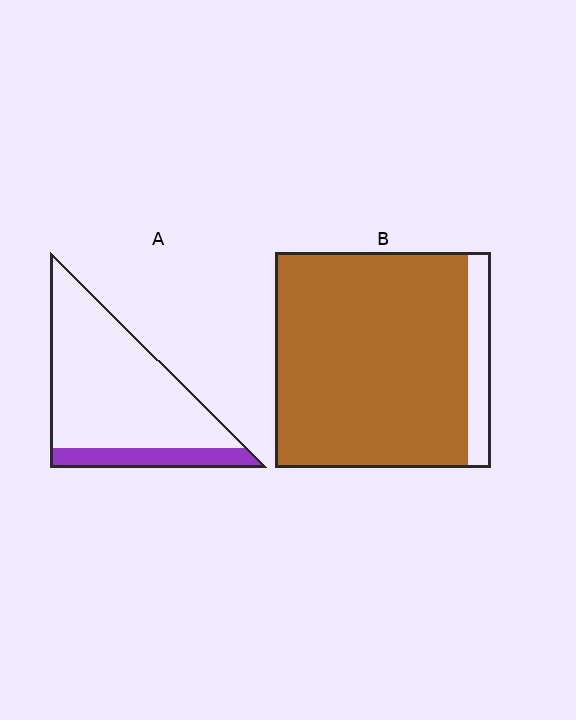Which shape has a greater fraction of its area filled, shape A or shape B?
Shape B.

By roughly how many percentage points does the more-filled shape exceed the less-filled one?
By roughly 70 percentage points (B over A).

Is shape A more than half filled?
No.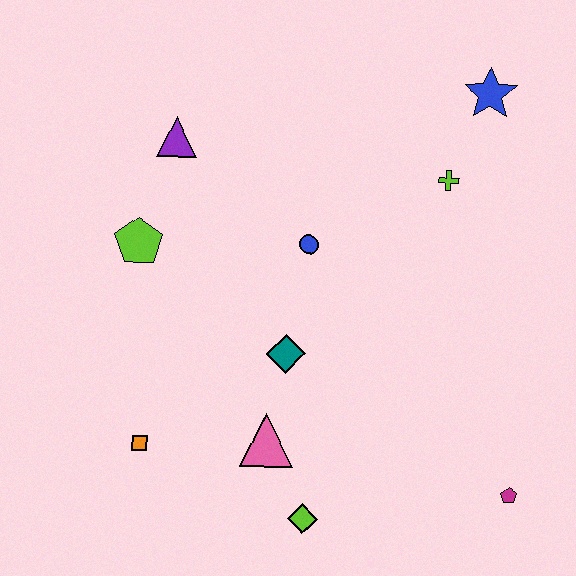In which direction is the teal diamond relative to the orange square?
The teal diamond is to the right of the orange square.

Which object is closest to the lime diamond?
The pink triangle is closest to the lime diamond.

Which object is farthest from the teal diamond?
The blue star is farthest from the teal diamond.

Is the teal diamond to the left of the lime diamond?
Yes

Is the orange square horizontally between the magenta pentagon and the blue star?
No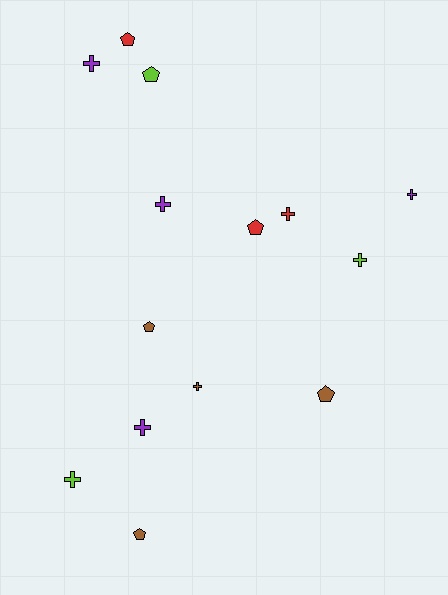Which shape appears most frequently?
Cross, with 8 objects.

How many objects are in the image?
There are 14 objects.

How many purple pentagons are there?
There are no purple pentagons.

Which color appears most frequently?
Purple, with 4 objects.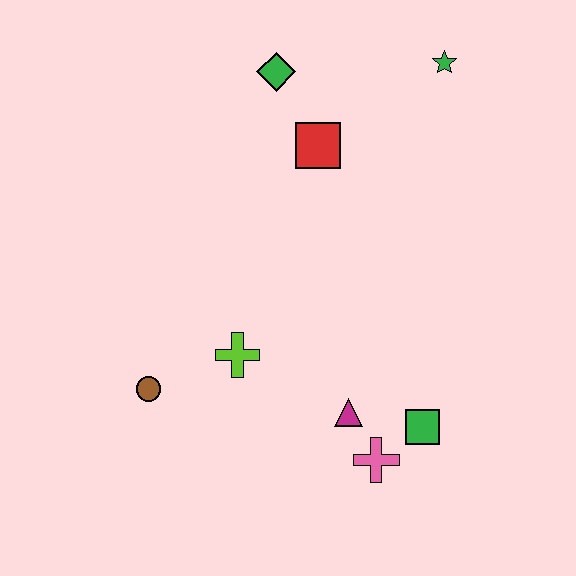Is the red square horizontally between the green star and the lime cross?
Yes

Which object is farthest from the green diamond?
The pink cross is farthest from the green diamond.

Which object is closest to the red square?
The green diamond is closest to the red square.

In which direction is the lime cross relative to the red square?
The lime cross is below the red square.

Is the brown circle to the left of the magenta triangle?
Yes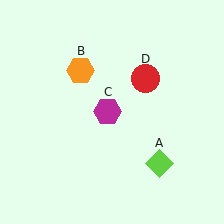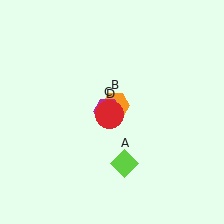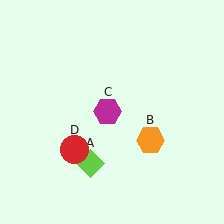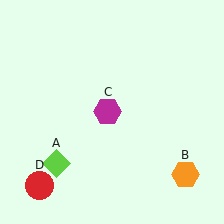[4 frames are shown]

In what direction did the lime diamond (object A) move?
The lime diamond (object A) moved left.